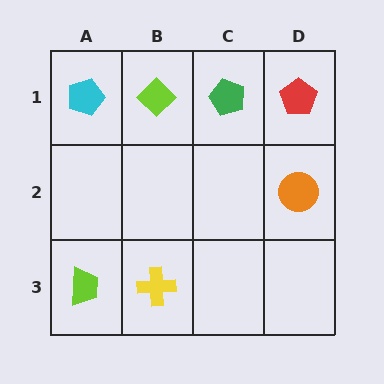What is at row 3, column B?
A yellow cross.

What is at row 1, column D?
A red pentagon.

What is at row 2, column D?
An orange circle.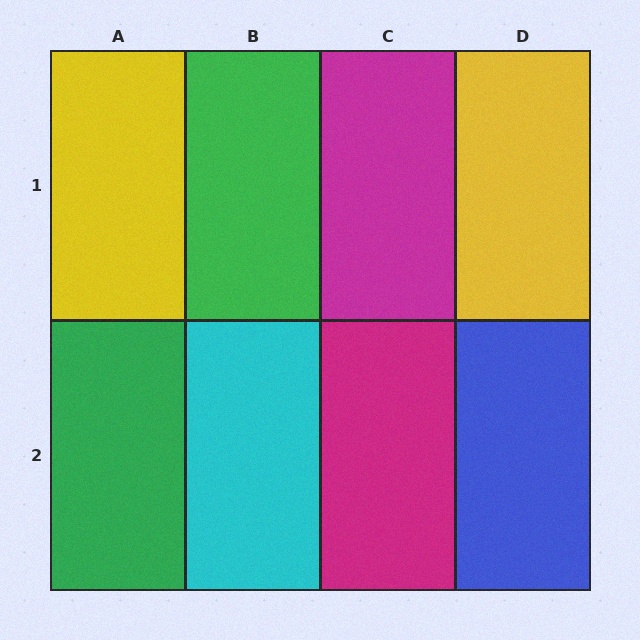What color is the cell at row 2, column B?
Cyan.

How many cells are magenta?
2 cells are magenta.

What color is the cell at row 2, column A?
Green.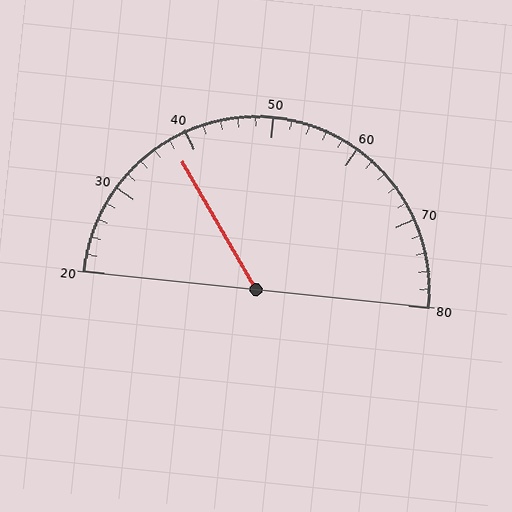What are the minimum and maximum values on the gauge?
The gauge ranges from 20 to 80.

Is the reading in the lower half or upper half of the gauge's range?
The reading is in the lower half of the range (20 to 80).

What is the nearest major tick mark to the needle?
The nearest major tick mark is 40.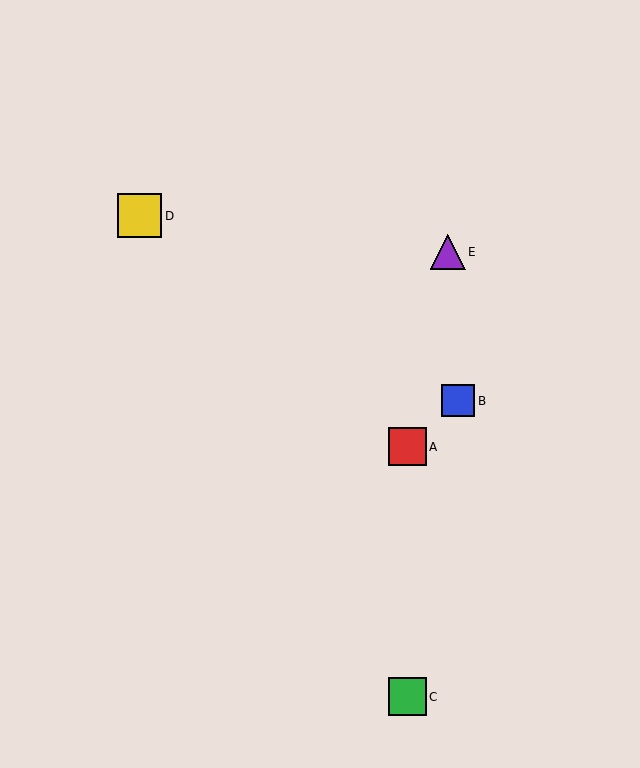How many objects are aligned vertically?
2 objects (A, C) are aligned vertically.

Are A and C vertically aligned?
Yes, both are at x≈407.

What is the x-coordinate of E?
Object E is at x≈448.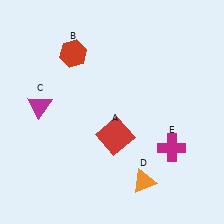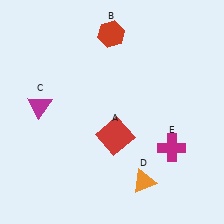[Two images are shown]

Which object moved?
The red hexagon (B) moved right.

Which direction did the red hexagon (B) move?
The red hexagon (B) moved right.